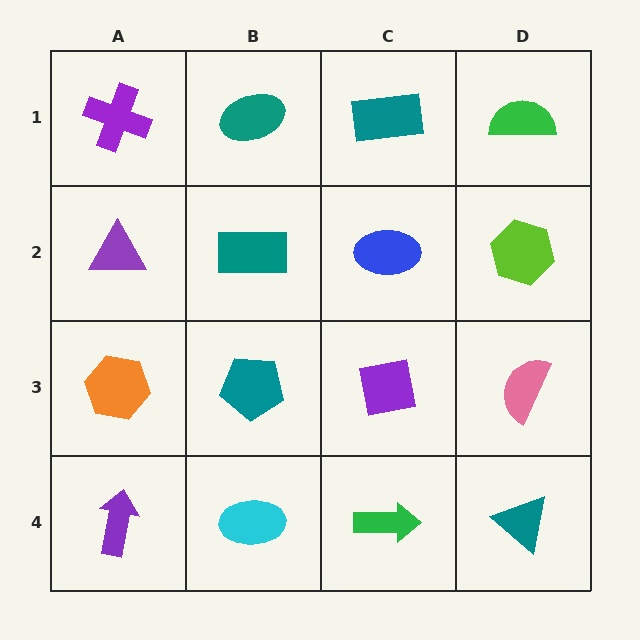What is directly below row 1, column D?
A lime hexagon.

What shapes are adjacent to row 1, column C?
A blue ellipse (row 2, column C), a teal ellipse (row 1, column B), a green semicircle (row 1, column D).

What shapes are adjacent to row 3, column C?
A blue ellipse (row 2, column C), a green arrow (row 4, column C), a teal pentagon (row 3, column B), a pink semicircle (row 3, column D).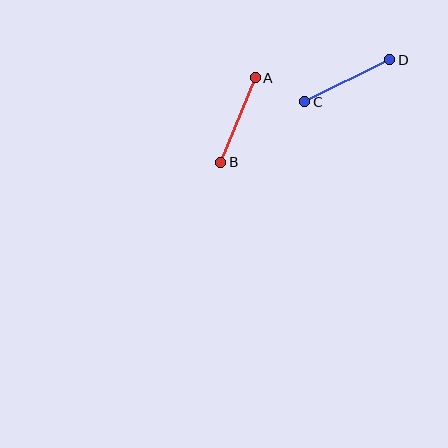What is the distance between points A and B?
The distance is approximately 91 pixels.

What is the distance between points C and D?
The distance is approximately 95 pixels.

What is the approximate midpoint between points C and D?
The midpoint is at approximately (347, 81) pixels.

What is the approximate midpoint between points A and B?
The midpoint is at approximately (238, 120) pixels.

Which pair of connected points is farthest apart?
Points C and D are farthest apart.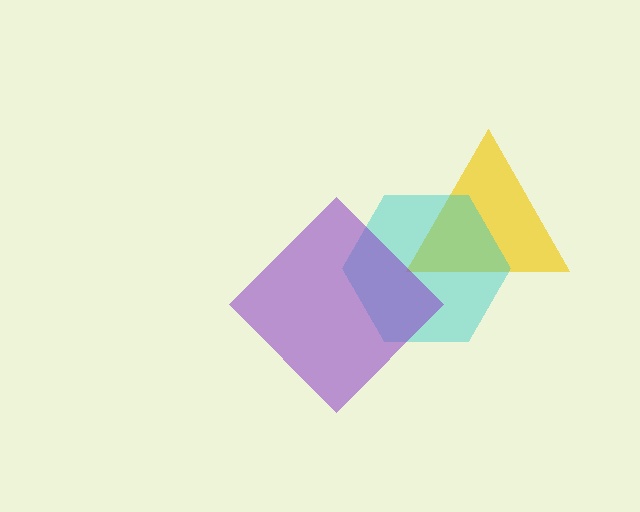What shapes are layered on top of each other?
The layered shapes are: a yellow triangle, a cyan hexagon, a purple diamond.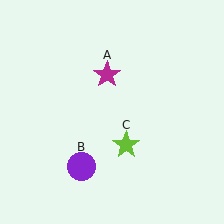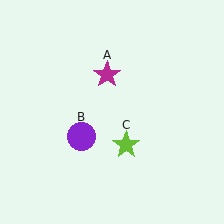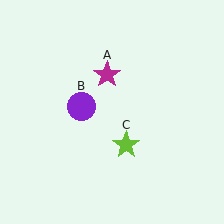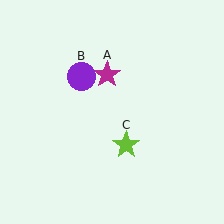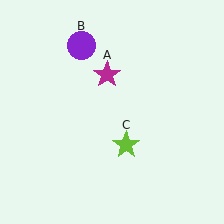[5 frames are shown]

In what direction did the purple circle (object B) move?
The purple circle (object B) moved up.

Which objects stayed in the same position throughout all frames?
Magenta star (object A) and lime star (object C) remained stationary.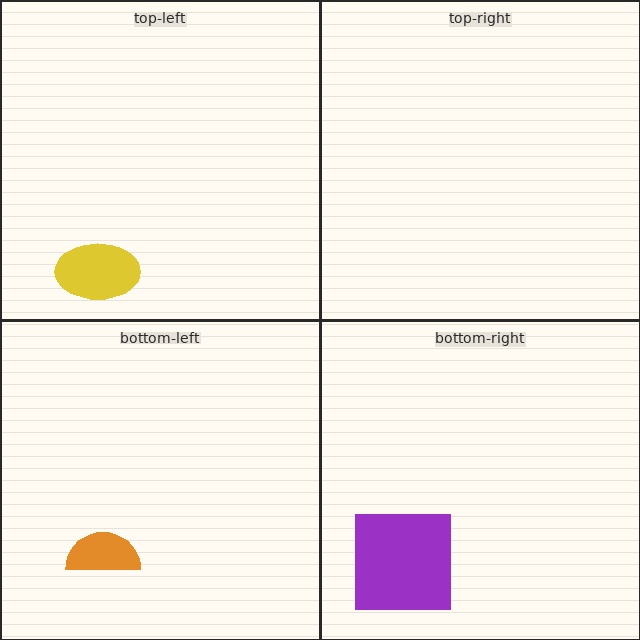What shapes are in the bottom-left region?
The orange semicircle.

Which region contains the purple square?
The bottom-right region.